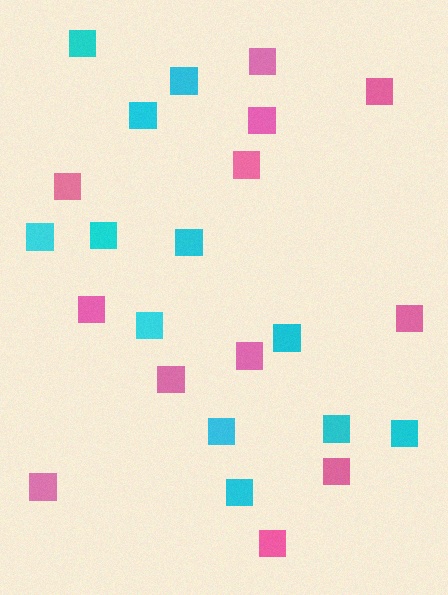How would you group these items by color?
There are 2 groups: one group of pink squares (12) and one group of cyan squares (12).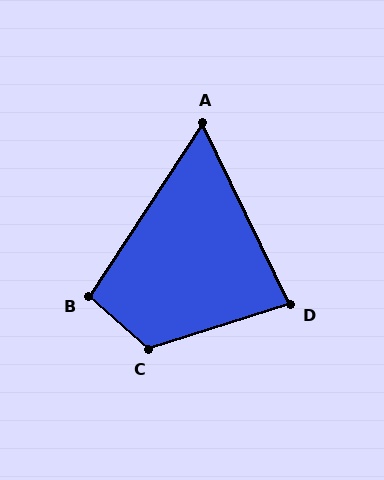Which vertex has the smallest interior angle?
A, at approximately 59 degrees.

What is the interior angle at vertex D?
Approximately 82 degrees (acute).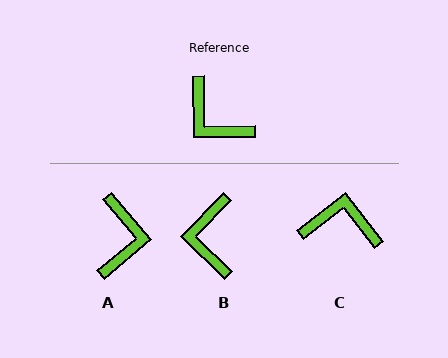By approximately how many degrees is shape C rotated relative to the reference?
Approximately 142 degrees clockwise.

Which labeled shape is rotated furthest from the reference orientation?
C, about 142 degrees away.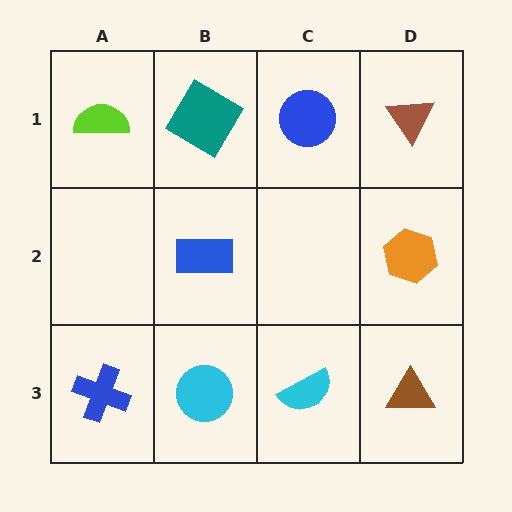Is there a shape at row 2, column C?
No, that cell is empty.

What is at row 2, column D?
An orange hexagon.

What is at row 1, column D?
A brown triangle.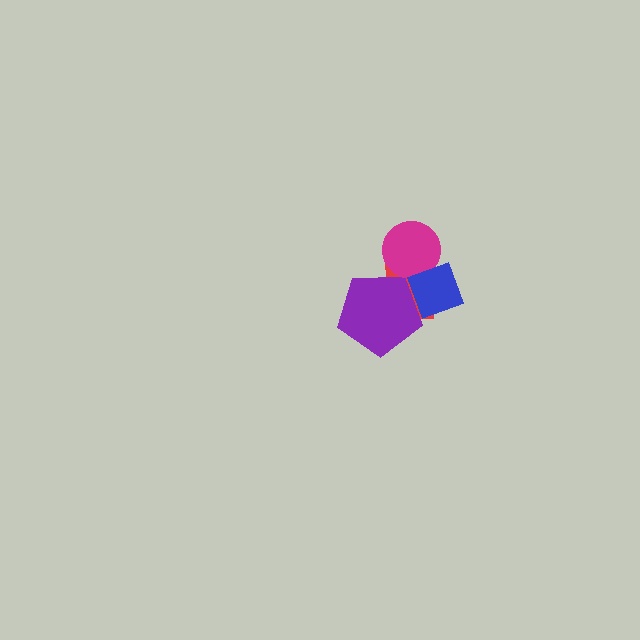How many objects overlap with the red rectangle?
3 objects overlap with the red rectangle.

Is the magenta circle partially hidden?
Yes, it is partially covered by another shape.